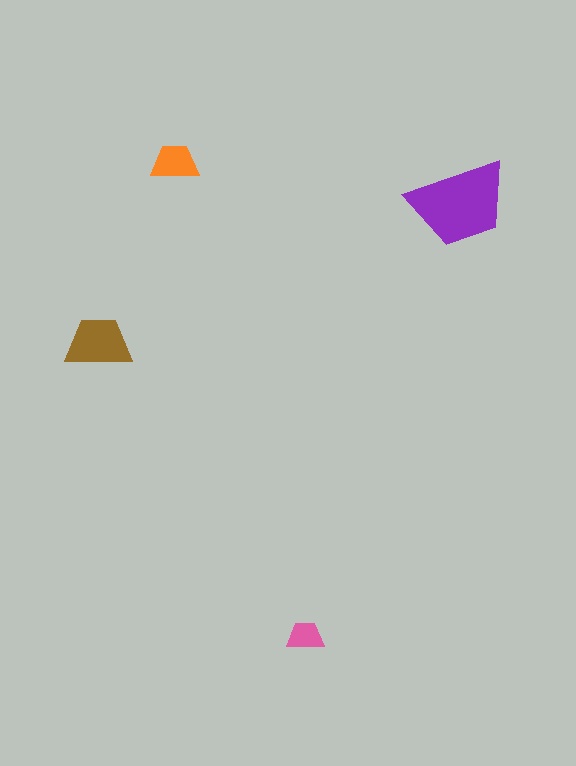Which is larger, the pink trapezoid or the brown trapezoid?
The brown one.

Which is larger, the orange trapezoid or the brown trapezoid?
The brown one.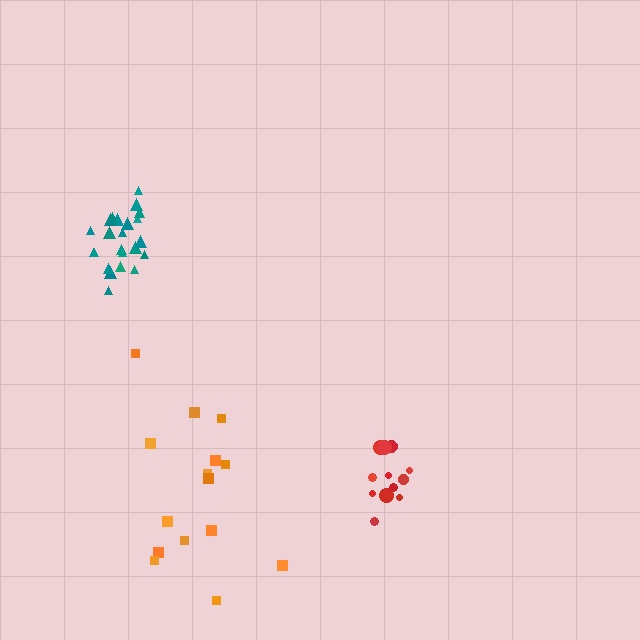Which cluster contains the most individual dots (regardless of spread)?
Teal (23).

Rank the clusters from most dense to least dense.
teal, red, orange.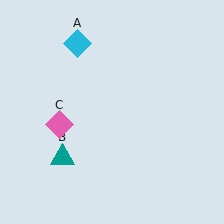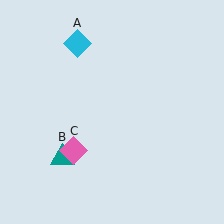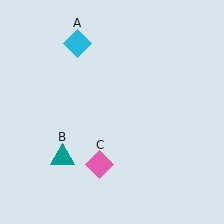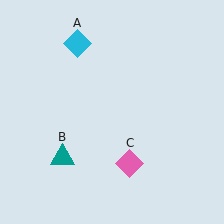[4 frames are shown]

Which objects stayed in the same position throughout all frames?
Cyan diamond (object A) and teal triangle (object B) remained stationary.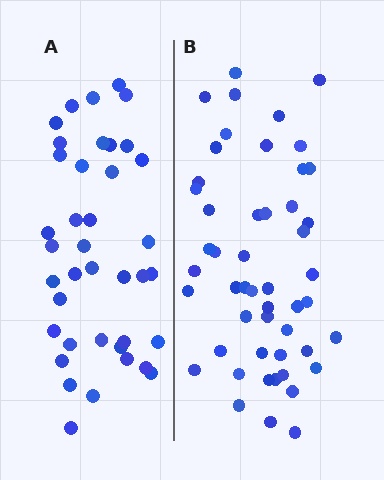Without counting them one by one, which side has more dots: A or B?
Region B (the right region) has more dots.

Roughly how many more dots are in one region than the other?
Region B has roughly 12 or so more dots than region A.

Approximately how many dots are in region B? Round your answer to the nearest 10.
About 50 dots.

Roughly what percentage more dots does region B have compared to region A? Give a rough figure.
About 30% more.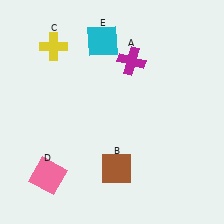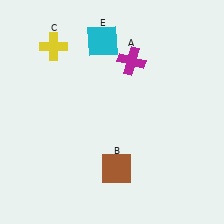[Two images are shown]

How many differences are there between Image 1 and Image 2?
There is 1 difference between the two images.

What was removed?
The pink square (D) was removed in Image 2.